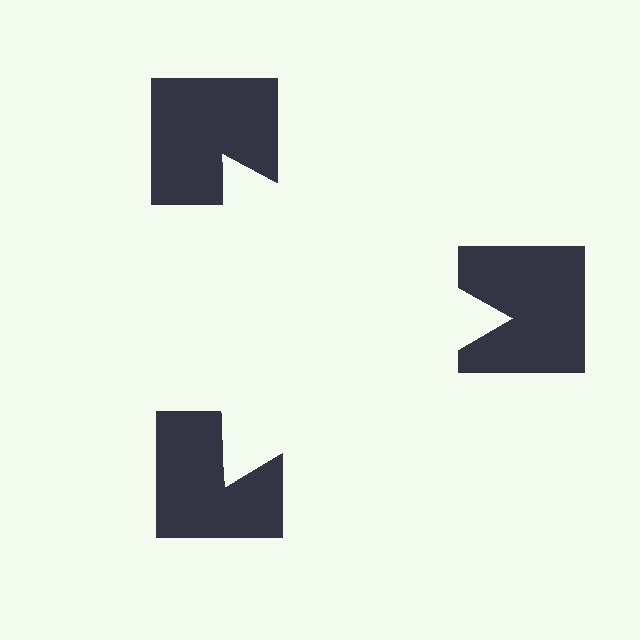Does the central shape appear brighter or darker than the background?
It typically appears slightly brighter than the background, even though no actual brightness change is drawn.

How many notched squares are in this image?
There are 3 — one at each vertex of the illusory triangle.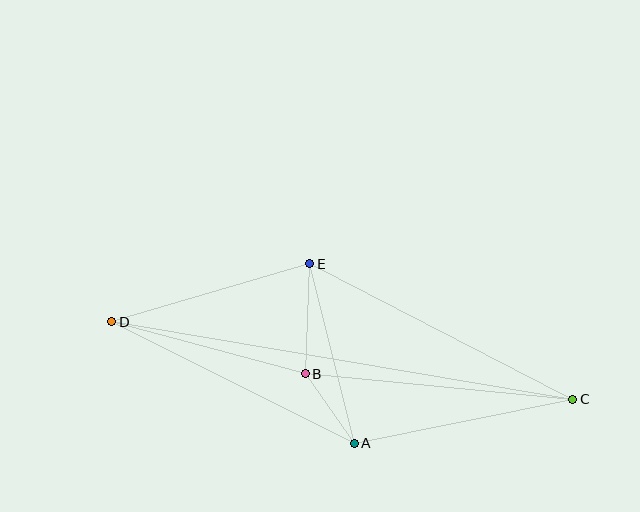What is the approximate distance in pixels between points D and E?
The distance between D and E is approximately 206 pixels.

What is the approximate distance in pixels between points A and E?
The distance between A and E is approximately 185 pixels.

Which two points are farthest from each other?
Points C and D are farthest from each other.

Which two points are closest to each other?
Points A and B are closest to each other.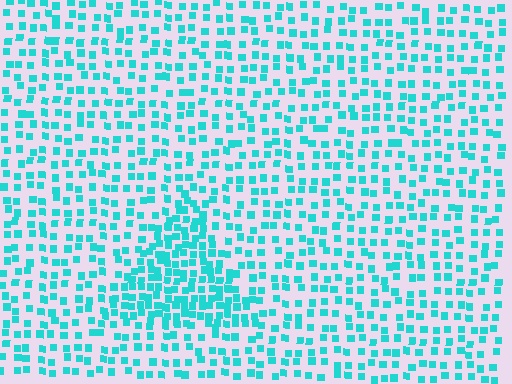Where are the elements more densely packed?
The elements are more densely packed inside the triangle boundary.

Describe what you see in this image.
The image contains small cyan elements arranged at two different densities. A triangle-shaped region is visible where the elements are more densely packed than the surrounding area.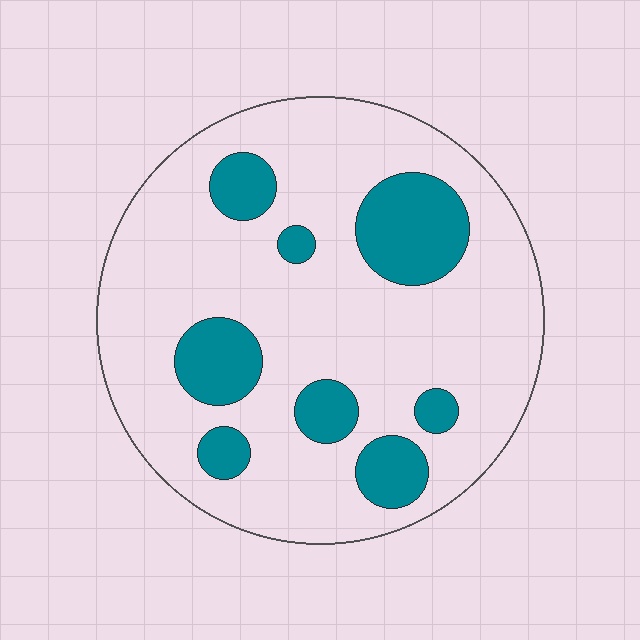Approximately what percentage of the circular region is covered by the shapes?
Approximately 20%.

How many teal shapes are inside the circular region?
8.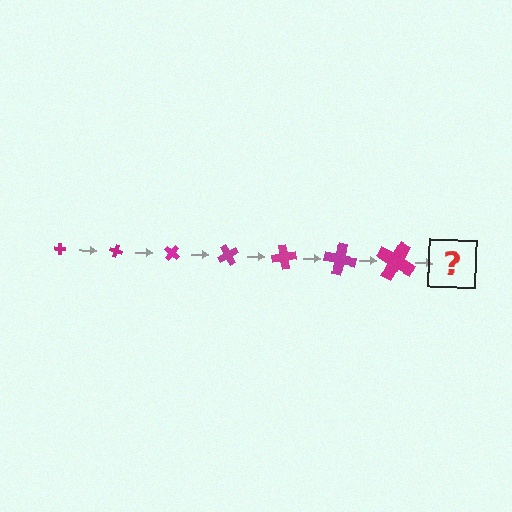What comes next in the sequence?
The next element should be a cross, larger than the previous one and rotated 140 degrees from the start.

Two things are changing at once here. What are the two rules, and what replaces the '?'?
The two rules are that the cross grows larger each step and it rotates 20 degrees each step. The '?' should be a cross, larger than the previous one and rotated 140 degrees from the start.